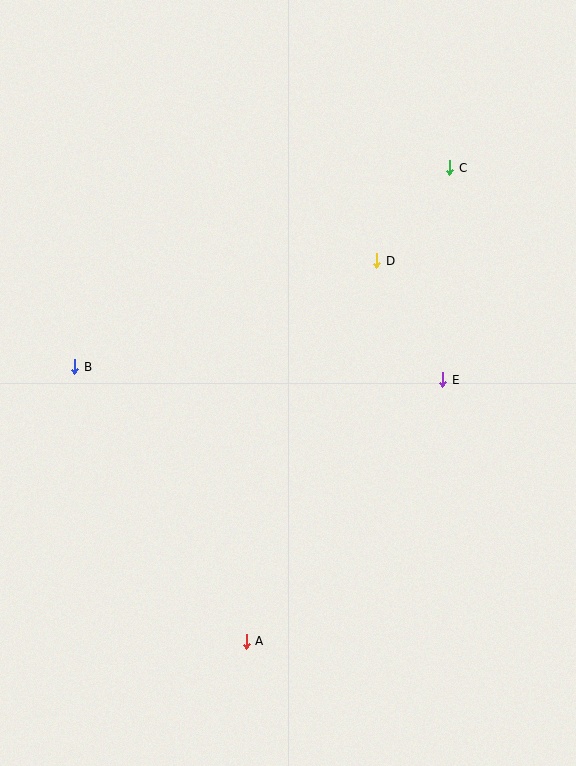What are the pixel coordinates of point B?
Point B is at (75, 367).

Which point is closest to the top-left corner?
Point B is closest to the top-left corner.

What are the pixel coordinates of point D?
Point D is at (377, 261).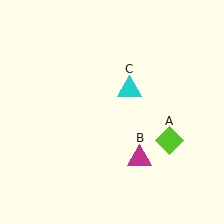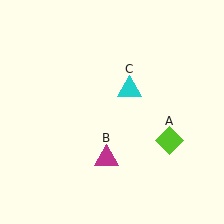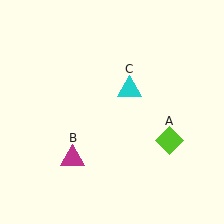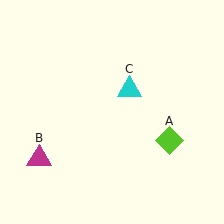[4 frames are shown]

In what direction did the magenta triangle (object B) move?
The magenta triangle (object B) moved left.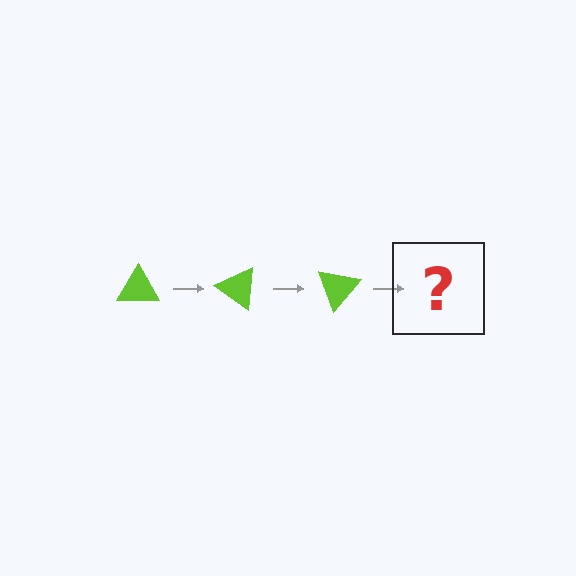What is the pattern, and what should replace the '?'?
The pattern is that the triangle rotates 35 degrees each step. The '?' should be a lime triangle rotated 105 degrees.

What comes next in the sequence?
The next element should be a lime triangle rotated 105 degrees.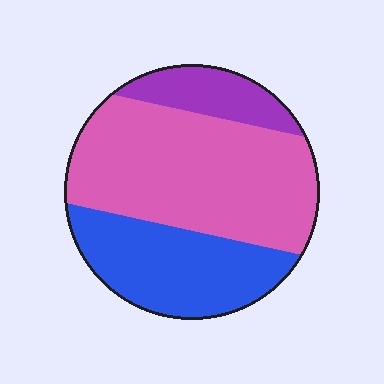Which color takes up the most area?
Pink, at roughly 55%.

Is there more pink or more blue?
Pink.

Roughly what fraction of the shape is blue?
Blue takes up about one third (1/3) of the shape.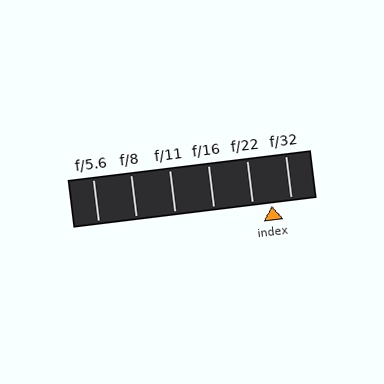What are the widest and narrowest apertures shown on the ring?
The widest aperture shown is f/5.6 and the narrowest is f/32.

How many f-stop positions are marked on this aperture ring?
There are 6 f-stop positions marked.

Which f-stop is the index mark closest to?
The index mark is closest to f/32.